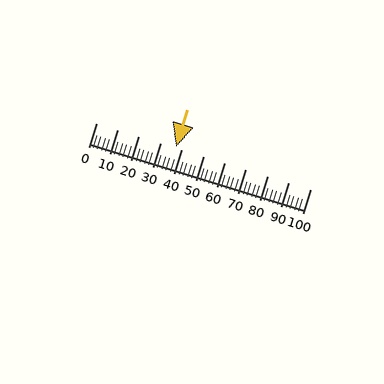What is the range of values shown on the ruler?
The ruler shows values from 0 to 100.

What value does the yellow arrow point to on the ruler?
The yellow arrow points to approximately 37.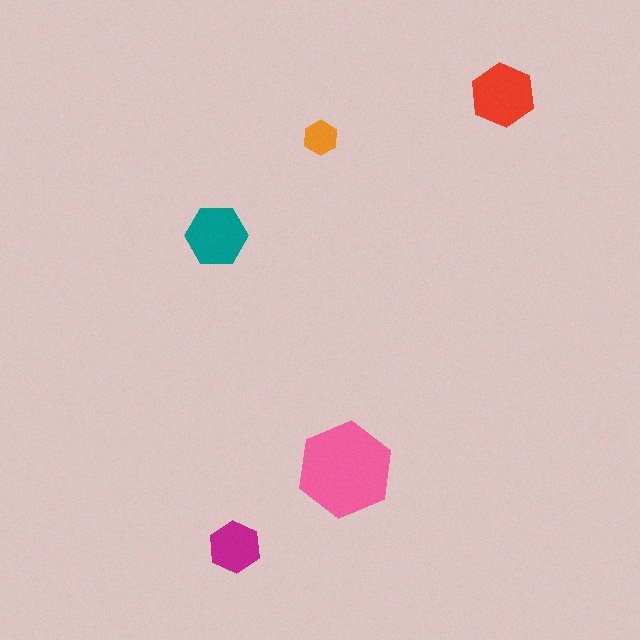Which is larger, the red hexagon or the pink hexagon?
The pink one.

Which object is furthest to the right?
The red hexagon is rightmost.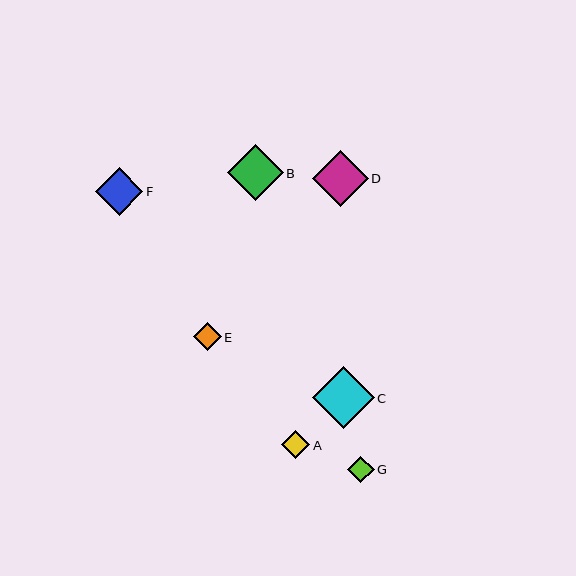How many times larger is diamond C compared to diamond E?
Diamond C is approximately 2.3 times the size of diamond E.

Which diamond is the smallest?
Diamond G is the smallest with a size of approximately 26 pixels.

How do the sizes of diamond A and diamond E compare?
Diamond A and diamond E are approximately the same size.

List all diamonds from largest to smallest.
From largest to smallest: C, B, D, F, A, E, G.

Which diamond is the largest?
Diamond C is the largest with a size of approximately 62 pixels.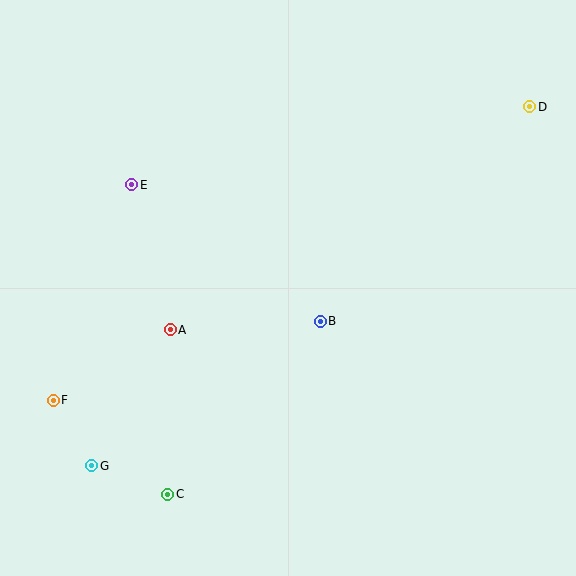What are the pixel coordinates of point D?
Point D is at (530, 107).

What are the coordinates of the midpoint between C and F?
The midpoint between C and F is at (110, 447).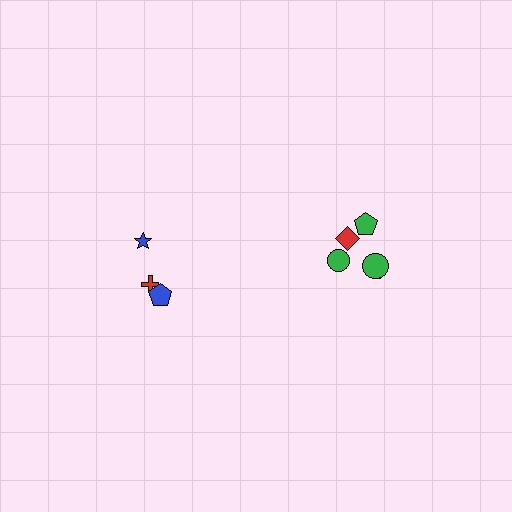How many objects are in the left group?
There are 3 objects.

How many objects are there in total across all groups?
There are 8 objects.